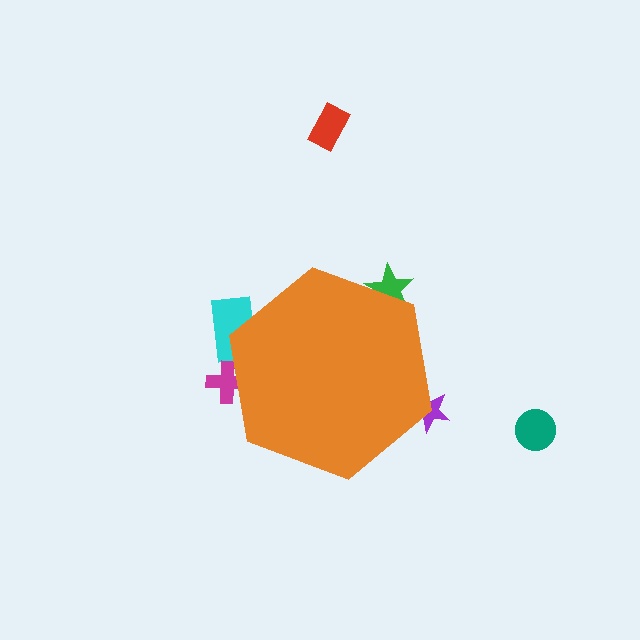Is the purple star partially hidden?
Yes, the purple star is partially hidden behind the orange hexagon.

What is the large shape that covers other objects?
An orange hexagon.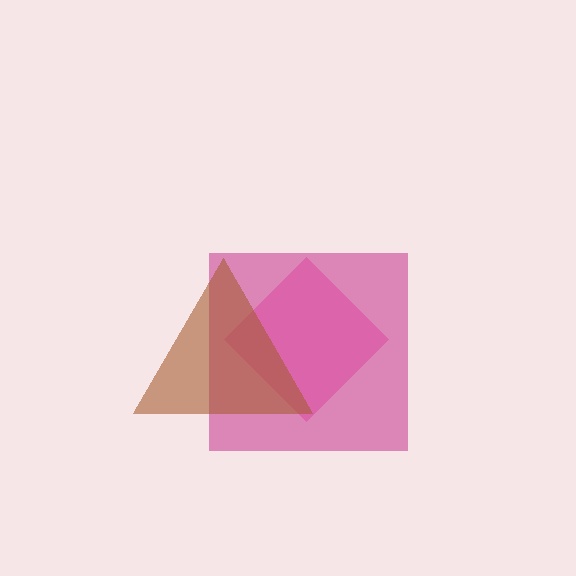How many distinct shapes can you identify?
There are 3 distinct shapes: a pink diamond, a magenta square, a brown triangle.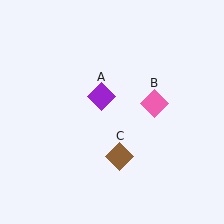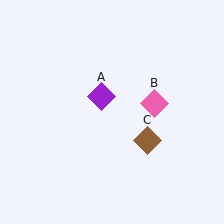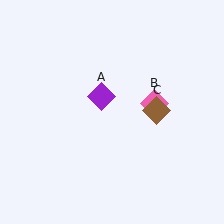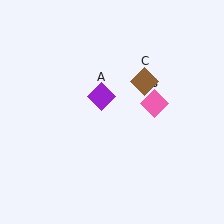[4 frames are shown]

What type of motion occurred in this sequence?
The brown diamond (object C) rotated counterclockwise around the center of the scene.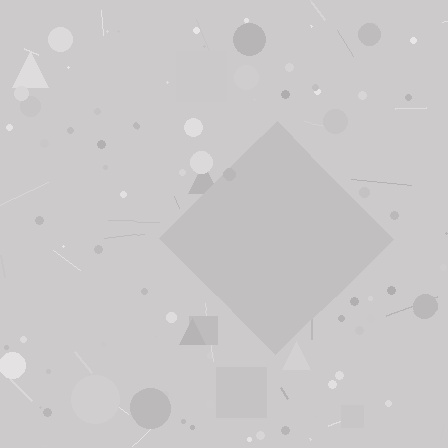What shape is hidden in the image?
A diamond is hidden in the image.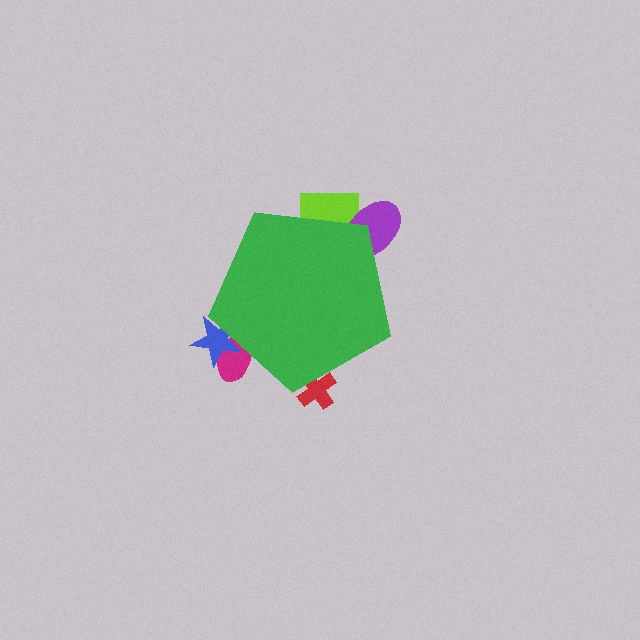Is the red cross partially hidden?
Yes, the red cross is partially hidden behind the green pentagon.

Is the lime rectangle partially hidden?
Yes, the lime rectangle is partially hidden behind the green pentagon.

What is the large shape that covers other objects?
A green pentagon.